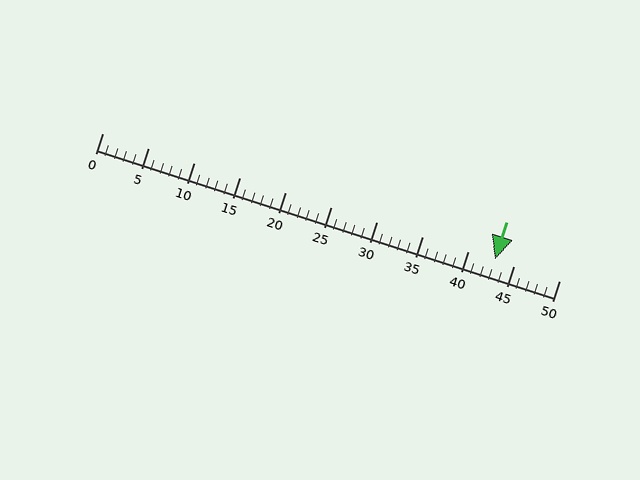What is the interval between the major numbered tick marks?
The major tick marks are spaced 5 units apart.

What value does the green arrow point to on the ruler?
The green arrow points to approximately 43.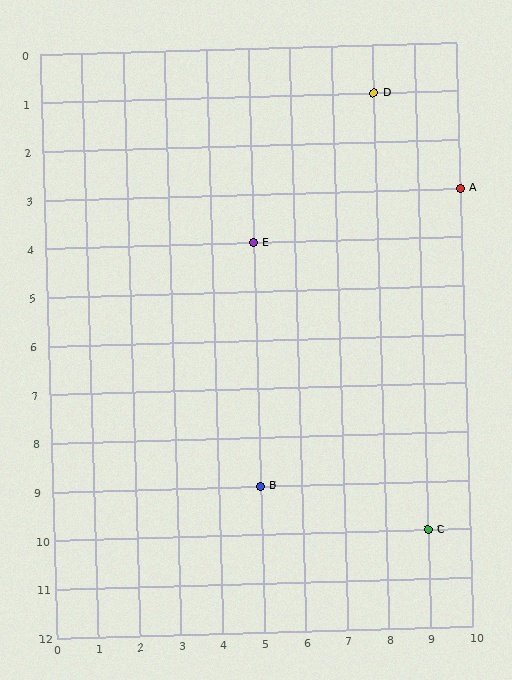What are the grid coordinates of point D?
Point D is at grid coordinates (8, 1).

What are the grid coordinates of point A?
Point A is at grid coordinates (10, 3).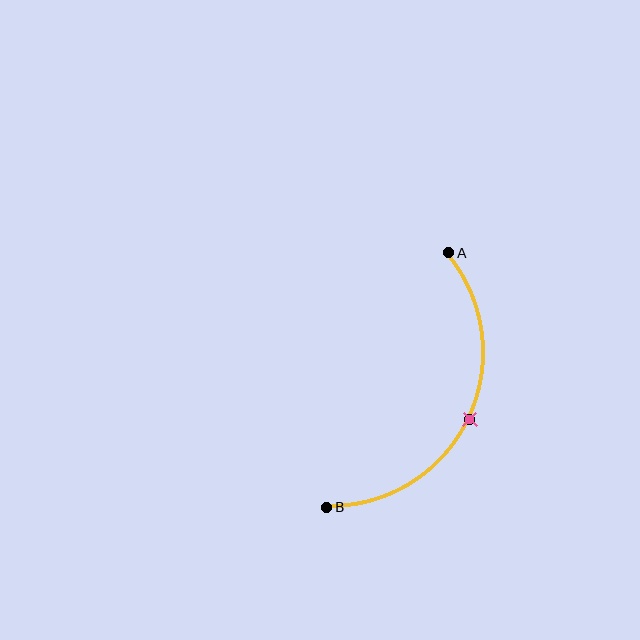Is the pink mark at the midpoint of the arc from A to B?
Yes. The pink mark lies on the arc at equal arc-length from both A and B — it is the arc midpoint.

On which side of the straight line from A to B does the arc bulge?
The arc bulges to the right of the straight line connecting A and B.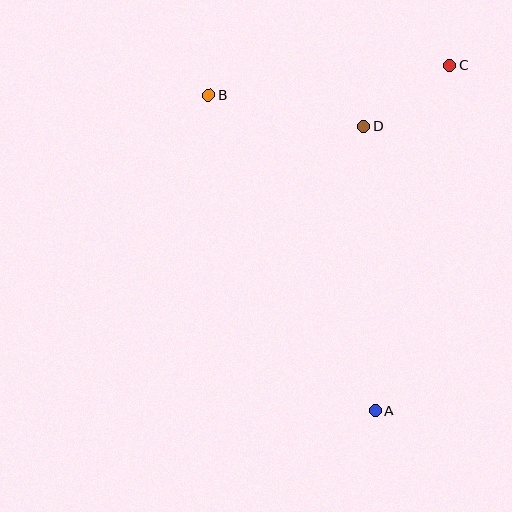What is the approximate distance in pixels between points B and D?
The distance between B and D is approximately 157 pixels.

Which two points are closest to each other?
Points C and D are closest to each other.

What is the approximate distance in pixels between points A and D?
The distance between A and D is approximately 285 pixels.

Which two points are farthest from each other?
Points A and B are farthest from each other.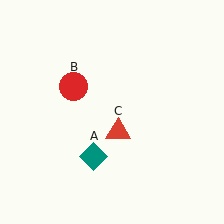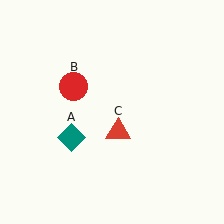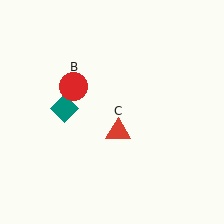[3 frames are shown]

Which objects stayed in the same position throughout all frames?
Red circle (object B) and red triangle (object C) remained stationary.